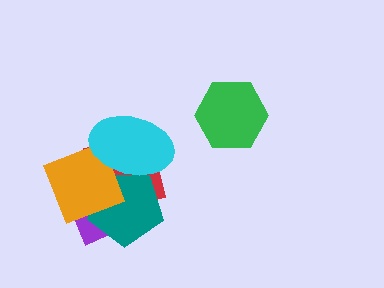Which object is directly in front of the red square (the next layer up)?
The teal pentagon is directly in front of the red square.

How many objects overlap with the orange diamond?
4 objects overlap with the orange diamond.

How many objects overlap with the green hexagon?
0 objects overlap with the green hexagon.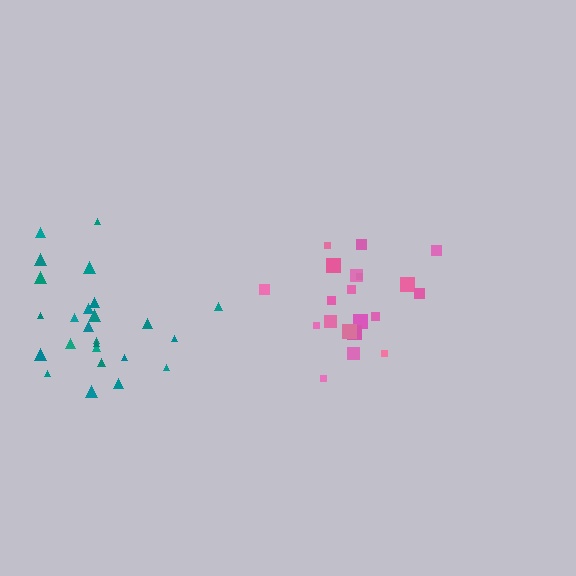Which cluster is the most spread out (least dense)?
Teal.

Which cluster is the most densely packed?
Pink.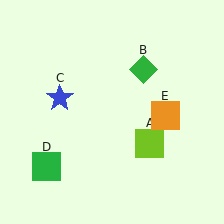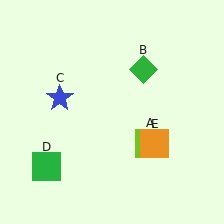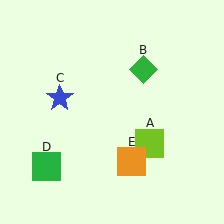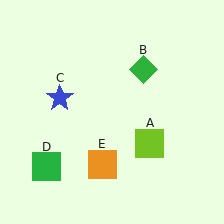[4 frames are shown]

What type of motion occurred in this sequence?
The orange square (object E) rotated clockwise around the center of the scene.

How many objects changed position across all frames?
1 object changed position: orange square (object E).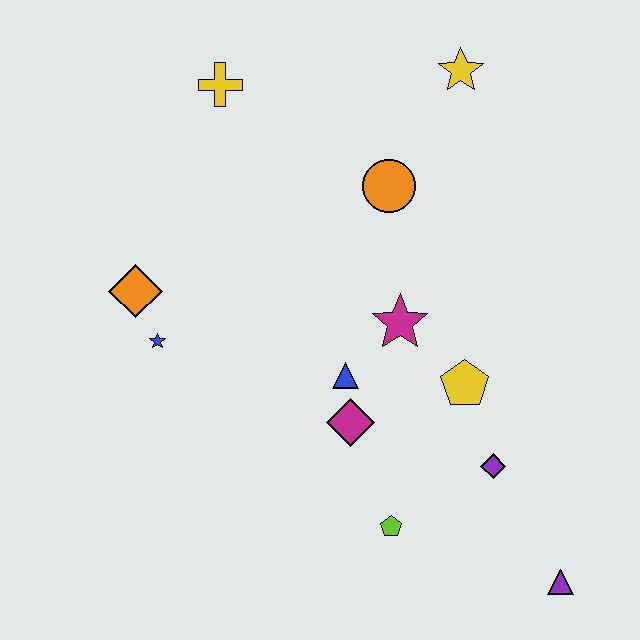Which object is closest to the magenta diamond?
The blue triangle is closest to the magenta diamond.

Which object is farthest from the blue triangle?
The yellow star is farthest from the blue triangle.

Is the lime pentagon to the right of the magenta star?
No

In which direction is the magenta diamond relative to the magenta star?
The magenta diamond is below the magenta star.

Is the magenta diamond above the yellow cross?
No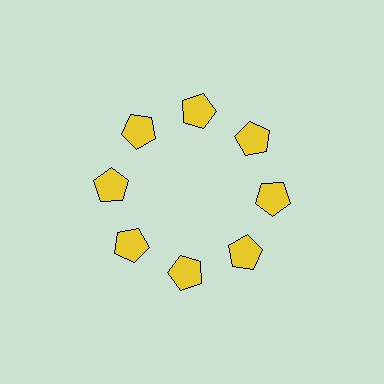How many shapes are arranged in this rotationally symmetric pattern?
There are 8 shapes, arranged in 8 groups of 1.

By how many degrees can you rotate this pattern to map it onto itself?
The pattern maps onto itself every 45 degrees of rotation.